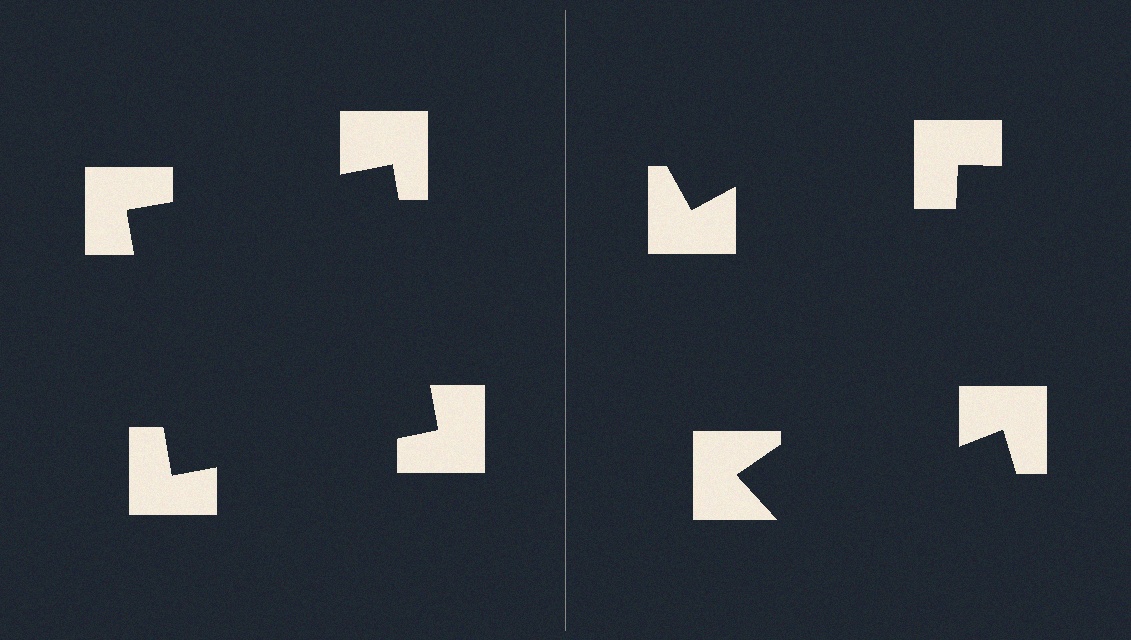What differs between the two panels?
The notched squares are positioned identically on both sides; only the wedge orientations differ. On the left they align to a square; on the right they are misaligned.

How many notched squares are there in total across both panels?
8 — 4 on each side.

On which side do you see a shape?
An illusory square appears on the left side. On the right side the wedge cuts are rotated, so no coherent shape forms.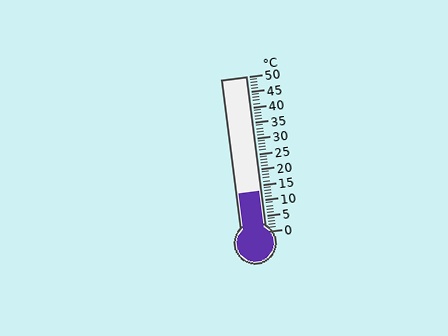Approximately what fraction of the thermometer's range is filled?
The thermometer is filled to approximately 25% of its range.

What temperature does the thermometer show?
The thermometer shows approximately 13°C.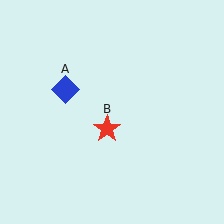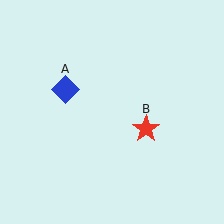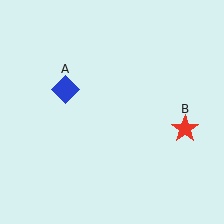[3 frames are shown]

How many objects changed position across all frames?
1 object changed position: red star (object B).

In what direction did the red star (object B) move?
The red star (object B) moved right.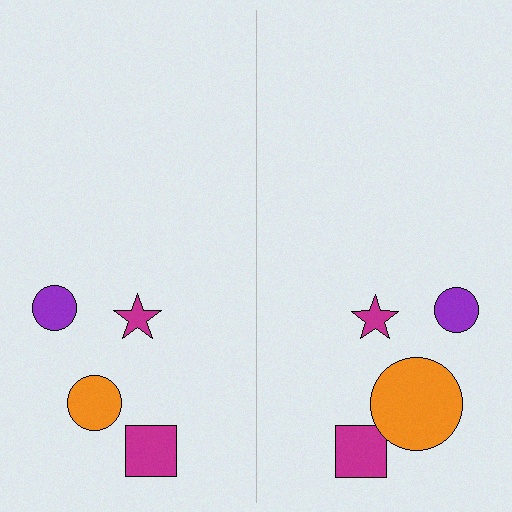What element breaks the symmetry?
The orange circle on the right side has a different size than its mirror counterpart.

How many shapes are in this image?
There are 8 shapes in this image.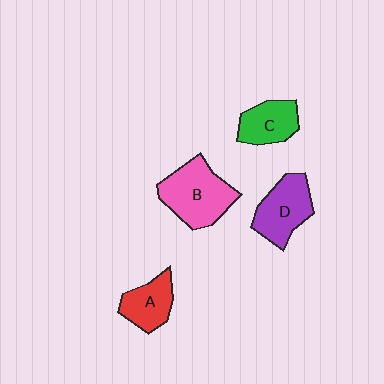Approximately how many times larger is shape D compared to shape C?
Approximately 1.3 times.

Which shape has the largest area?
Shape B (pink).